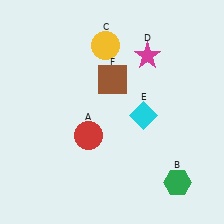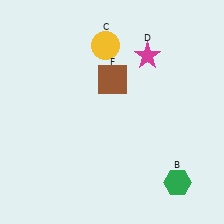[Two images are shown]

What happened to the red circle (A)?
The red circle (A) was removed in Image 2. It was in the bottom-left area of Image 1.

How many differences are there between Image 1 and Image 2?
There are 2 differences between the two images.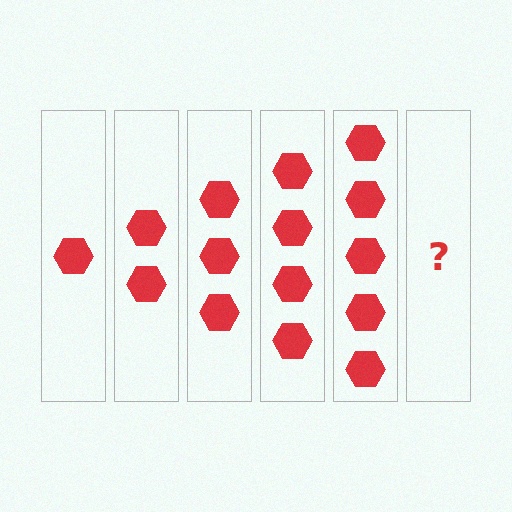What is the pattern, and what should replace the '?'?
The pattern is that each step adds one more hexagon. The '?' should be 6 hexagons.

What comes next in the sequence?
The next element should be 6 hexagons.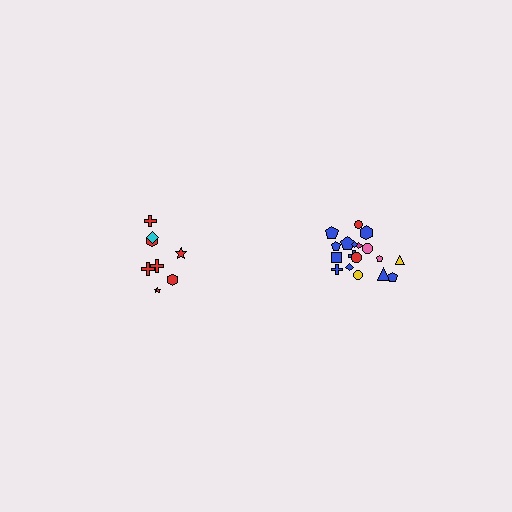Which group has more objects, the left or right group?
The right group.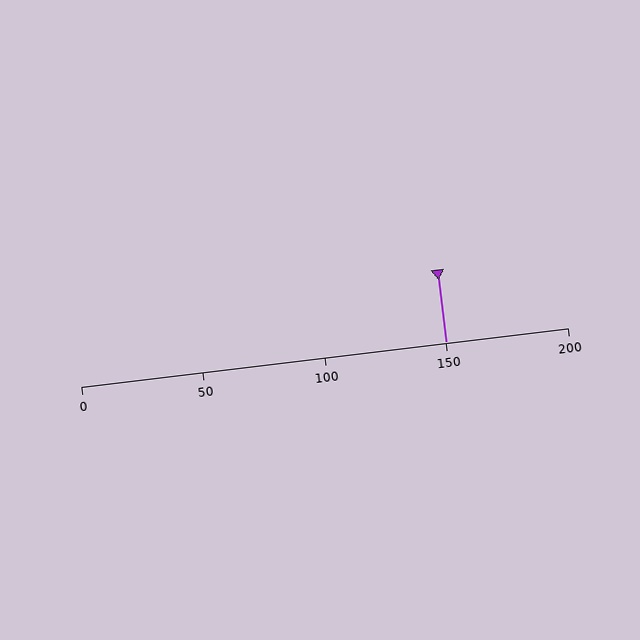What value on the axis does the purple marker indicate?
The marker indicates approximately 150.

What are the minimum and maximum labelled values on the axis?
The axis runs from 0 to 200.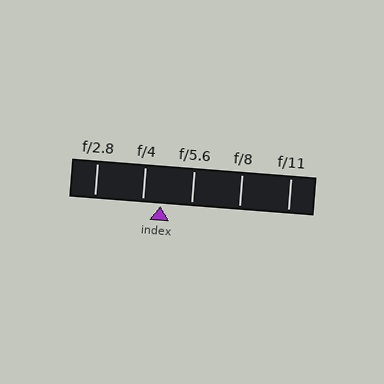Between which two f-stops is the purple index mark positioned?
The index mark is between f/4 and f/5.6.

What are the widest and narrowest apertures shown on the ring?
The widest aperture shown is f/2.8 and the narrowest is f/11.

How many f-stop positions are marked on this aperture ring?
There are 5 f-stop positions marked.